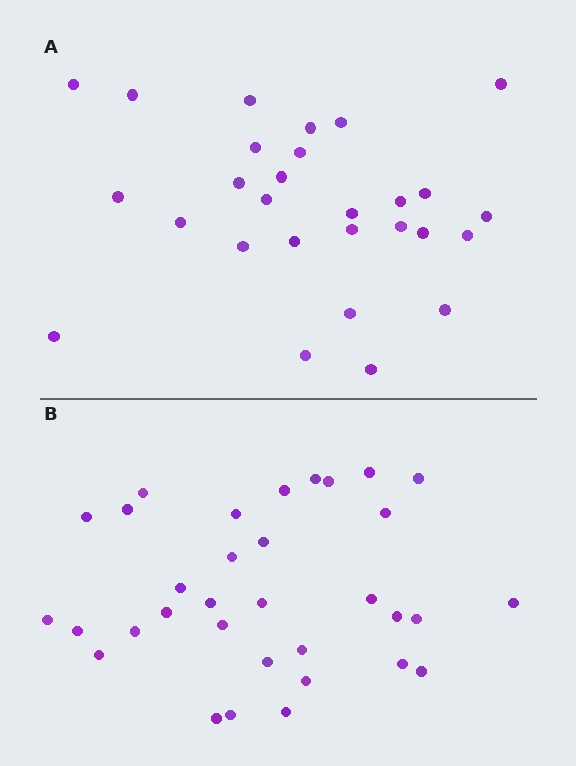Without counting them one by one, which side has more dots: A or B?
Region B (the bottom region) has more dots.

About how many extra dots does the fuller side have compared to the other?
Region B has about 5 more dots than region A.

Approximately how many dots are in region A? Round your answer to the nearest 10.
About 30 dots. (The exact count is 28, which rounds to 30.)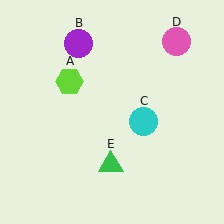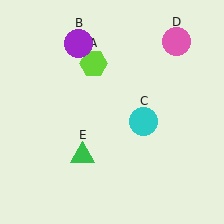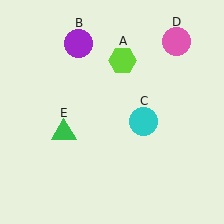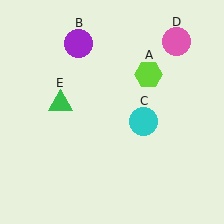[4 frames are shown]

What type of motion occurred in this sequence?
The lime hexagon (object A), green triangle (object E) rotated clockwise around the center of the scene.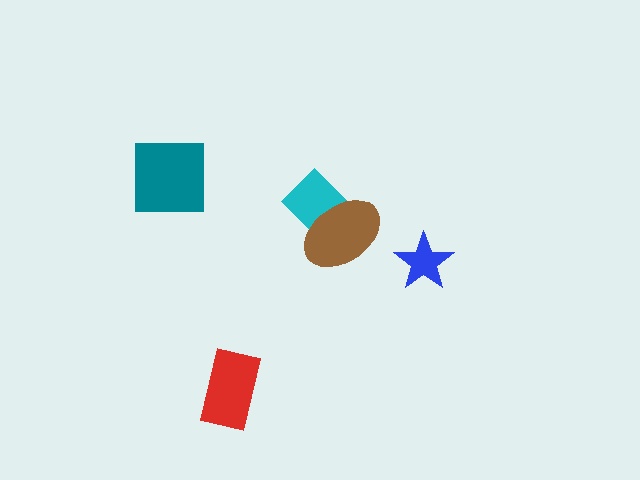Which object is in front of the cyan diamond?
The brown ellipse is in front of the cyan diamond.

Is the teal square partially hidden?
No, no other shape covers it.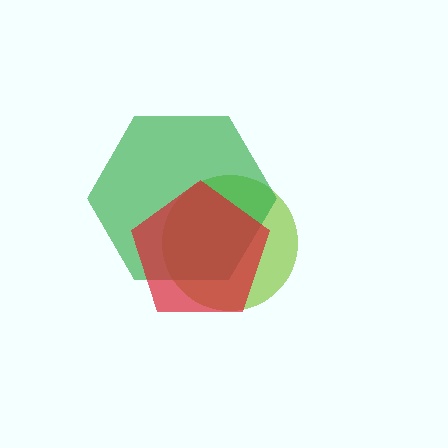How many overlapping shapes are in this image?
There are 3 overlapping shapes in the image.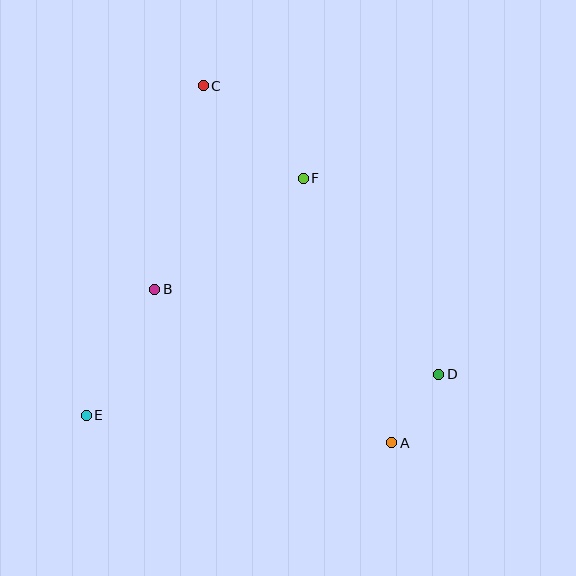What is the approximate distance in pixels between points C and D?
The distance between C and D is approximately 373 pixels.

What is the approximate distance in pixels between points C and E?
The distance between C and E is approximately 350 pixels.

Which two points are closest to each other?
Points A and D are closest to each other.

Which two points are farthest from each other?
Points A and C are farthest from each other.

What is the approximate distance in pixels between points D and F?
The distance between D and F is approximately 238 pixels.